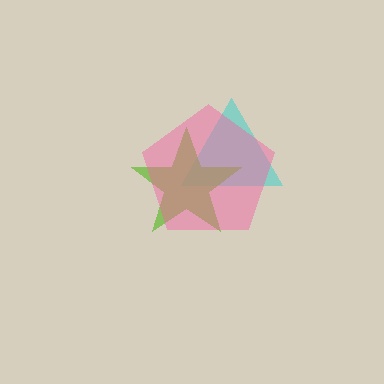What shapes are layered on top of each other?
The layered shapes are: a cyan triangle, a lime star, a pink pentagon.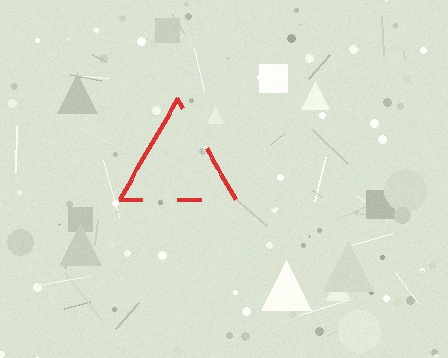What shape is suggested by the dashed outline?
The dashed outline suggests a triangle.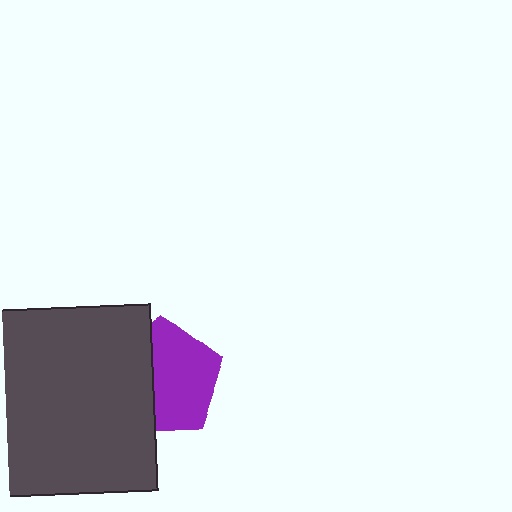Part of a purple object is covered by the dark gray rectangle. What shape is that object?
It is a pentagon.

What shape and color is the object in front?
The object in front is a dark gray rectangle.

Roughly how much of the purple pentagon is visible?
About half of it is visible (roughly 60%).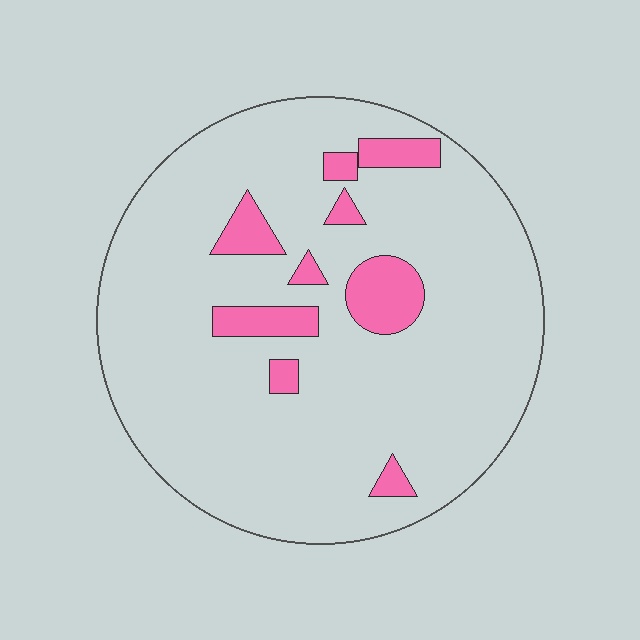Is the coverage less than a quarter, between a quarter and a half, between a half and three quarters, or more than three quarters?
Less than a quarter.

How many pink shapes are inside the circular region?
9.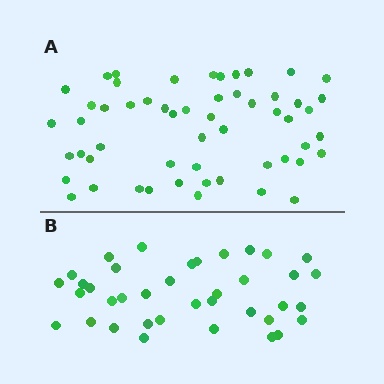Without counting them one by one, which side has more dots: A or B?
Region A (the top region) has more dots.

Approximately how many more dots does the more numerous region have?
Region A has approximately 15 more dots than region B.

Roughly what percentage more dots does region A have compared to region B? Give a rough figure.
About 45% more.